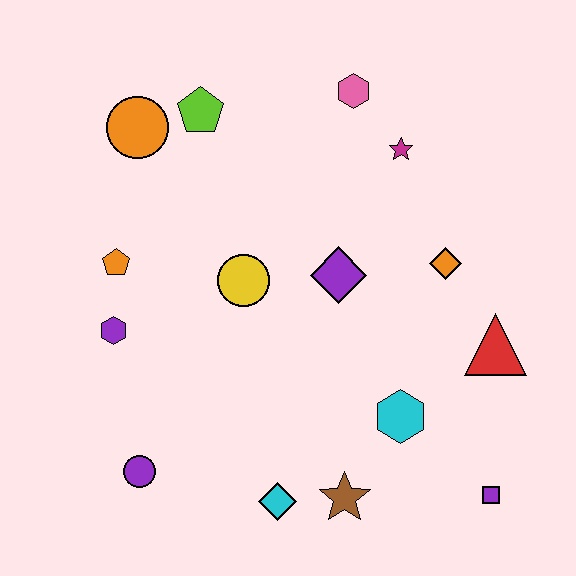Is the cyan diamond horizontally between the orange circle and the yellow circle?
No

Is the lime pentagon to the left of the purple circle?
No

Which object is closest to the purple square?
The cyan hexagon is closest to the purple square.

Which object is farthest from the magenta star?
The purple circle is farthest from the magenta star.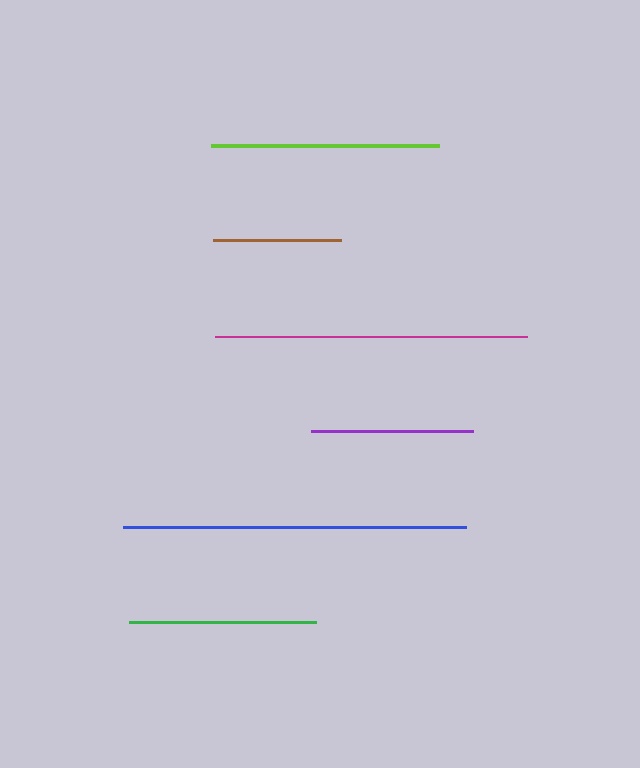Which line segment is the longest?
The blue line is the longest at approximately 343 pixels.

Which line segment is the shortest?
The brown line is the shortest at approximately 128 pixels.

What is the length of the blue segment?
The blue segment is approximately 343 pixels long.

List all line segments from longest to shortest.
From longest to shortest: blue, magenta, lime, green, purple, brown.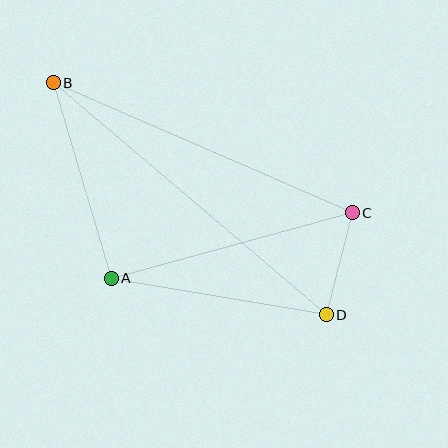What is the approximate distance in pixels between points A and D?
The distance between A and D is approximately 218 pixels.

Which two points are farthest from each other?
Points B and D are farthest from each other.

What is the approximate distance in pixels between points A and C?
The distance between A and C is approximately 250 pixels.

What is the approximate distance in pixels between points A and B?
The distance between A and B is approximately 204 pixels.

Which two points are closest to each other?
Points C and D are closest to each other.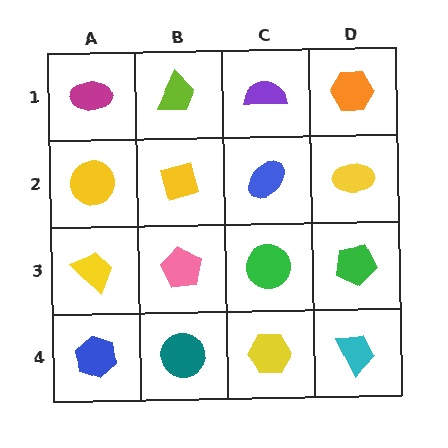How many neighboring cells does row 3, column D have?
3.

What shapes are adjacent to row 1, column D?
A yellow ellipse (row 2, column D), a purple semicircle (row 1, column C).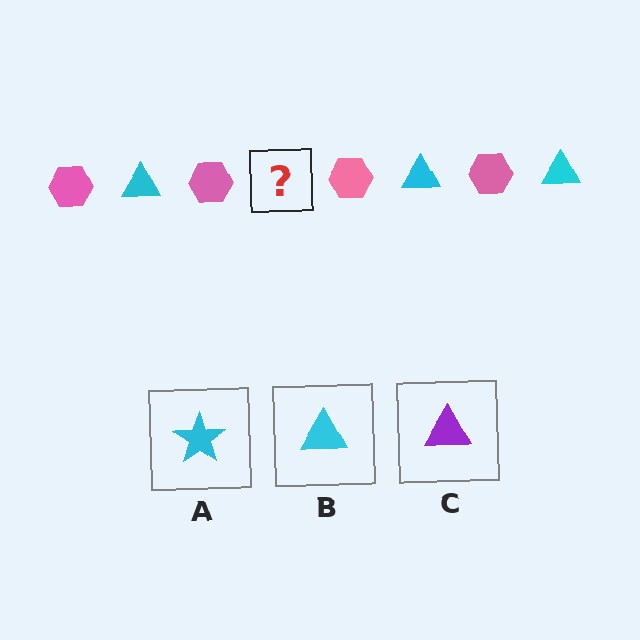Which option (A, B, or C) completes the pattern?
B.